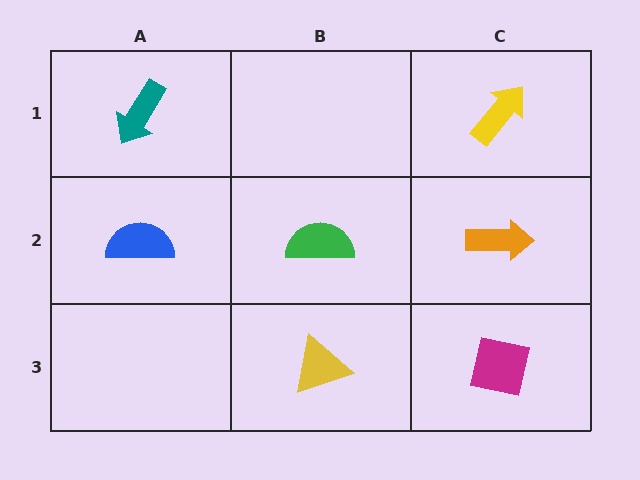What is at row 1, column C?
A yellow arrow.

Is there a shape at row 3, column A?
No, that cell is empty.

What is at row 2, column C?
An orange arrow.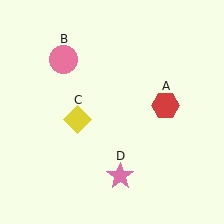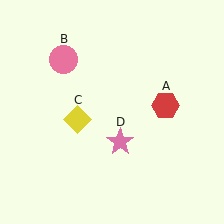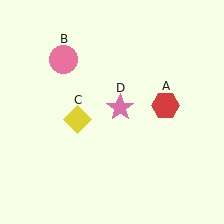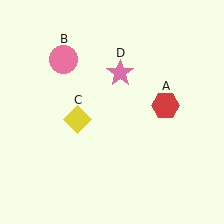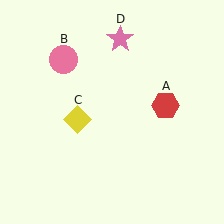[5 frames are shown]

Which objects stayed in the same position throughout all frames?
Red hexagon (object A) and pink circle (object B) and yellow diamond (object C) remained stationary.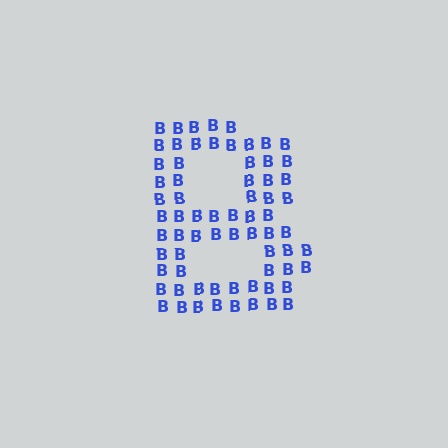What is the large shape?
The large shape is the letter B.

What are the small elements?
The small elements are letter B's.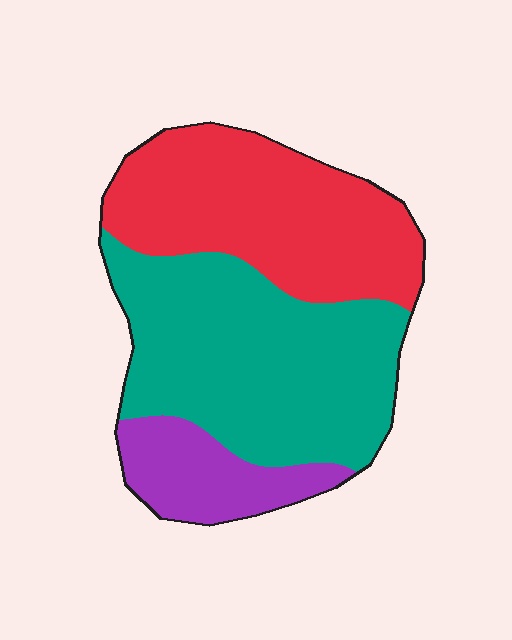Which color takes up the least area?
Purple, at roughly 15%.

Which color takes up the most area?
Teal, at roughly 45%.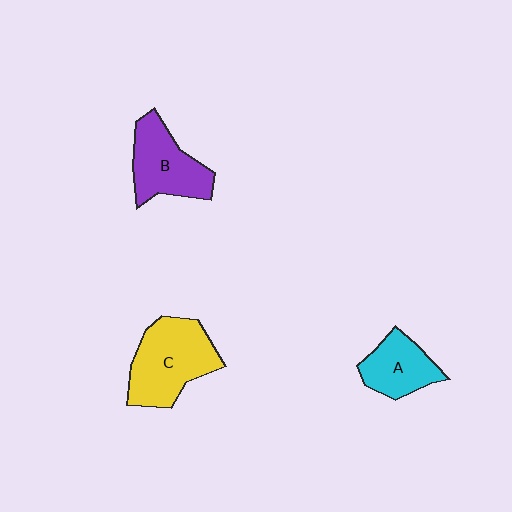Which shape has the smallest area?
Shape A (cyan).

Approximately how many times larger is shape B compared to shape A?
Approximately 1.3 times.